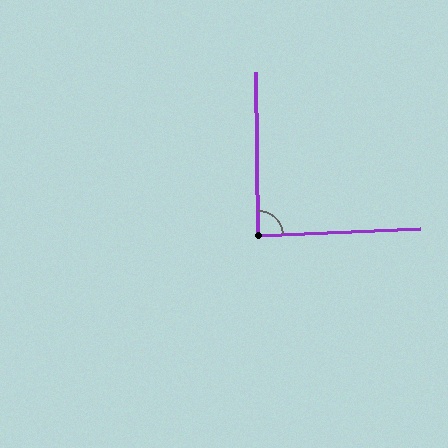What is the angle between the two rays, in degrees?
Approximately 88 degrees.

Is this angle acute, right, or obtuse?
It is approximately a right angle.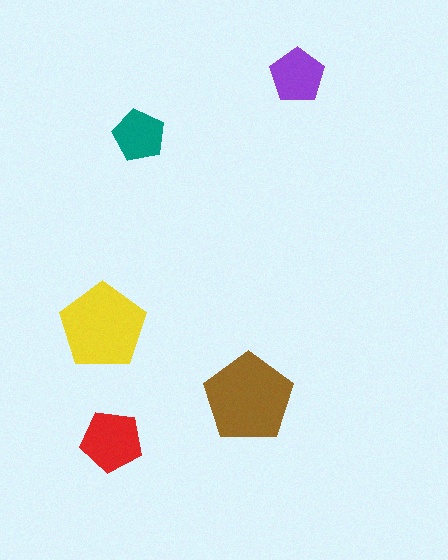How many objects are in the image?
There are 5 objects in the image.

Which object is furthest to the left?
The yellow pentagon is leftmost.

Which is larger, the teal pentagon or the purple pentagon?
The purple one.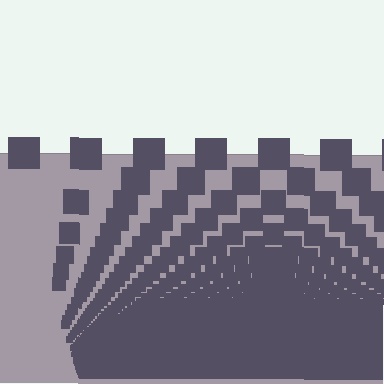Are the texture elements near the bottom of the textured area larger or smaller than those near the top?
Smaller. The gradient is inverted — elements near the bottom are smaller and denser.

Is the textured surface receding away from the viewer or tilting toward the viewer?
The surface appears to tilt toward the viewer. Texture elements get larger and sparser toward the top.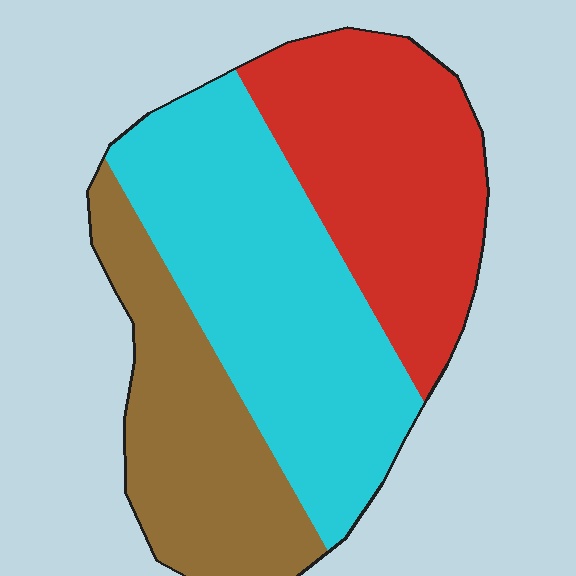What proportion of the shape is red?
Red covers 32% of the shape.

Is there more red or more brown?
Red.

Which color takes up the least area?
Brown, at roughly 25%.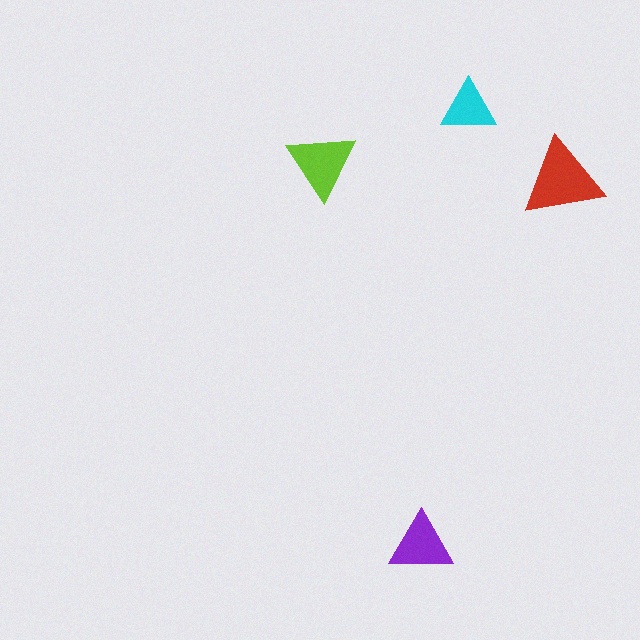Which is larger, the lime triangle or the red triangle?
The red one.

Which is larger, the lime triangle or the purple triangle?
The lime one.